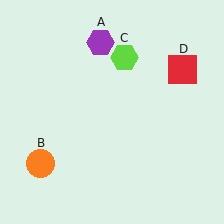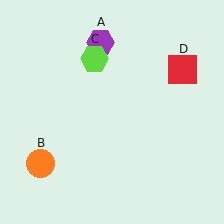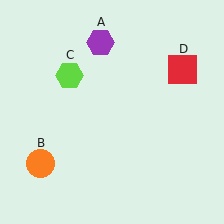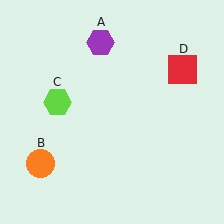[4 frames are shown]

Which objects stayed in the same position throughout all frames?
Purple hexagon (object A) and orange circle (object B) and red square (object D) remained stationary.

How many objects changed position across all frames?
1 object changed position: lime hexagon (object C).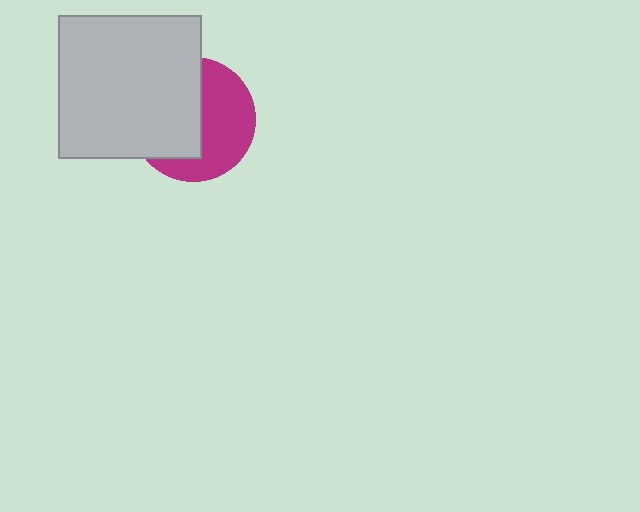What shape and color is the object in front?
The object in front is a light gray square.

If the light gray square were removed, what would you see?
You would see the complete magenta circle.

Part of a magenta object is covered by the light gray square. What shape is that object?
It is a circle.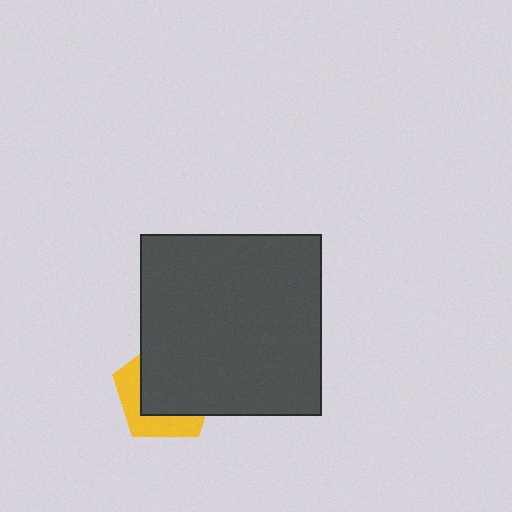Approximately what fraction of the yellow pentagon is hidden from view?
Roughly 64% of the yellow pentagon is hidden behind the dark gray square.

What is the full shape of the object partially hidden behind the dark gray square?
The partially hidden object is a yellow pentagon.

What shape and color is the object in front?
The object in front is a dark gray square.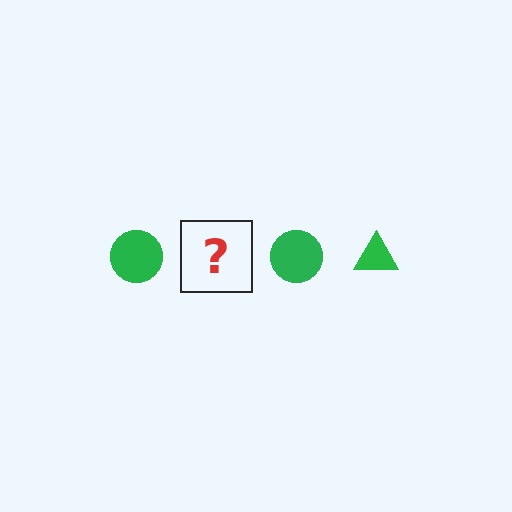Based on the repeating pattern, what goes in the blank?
The blank should be a green triangle.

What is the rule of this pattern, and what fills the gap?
The rule is that the pattern cycles through circle, triangle shapes in green. The gap should be filled with a green triangle.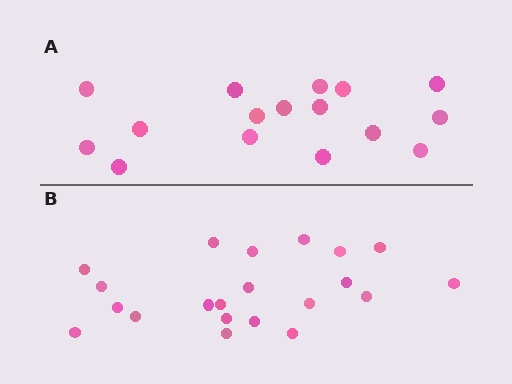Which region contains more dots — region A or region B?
Region B (the bottom region) has more dots.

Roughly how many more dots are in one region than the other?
Region B has about 5 more dots than region A.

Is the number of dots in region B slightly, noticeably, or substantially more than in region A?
Region B has noticeably more, but not dramatically so. The ratio is roughly 1.3 to 1.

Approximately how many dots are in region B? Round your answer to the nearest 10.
About 20 dots. (The exact count is 21, which rounds to 20.)